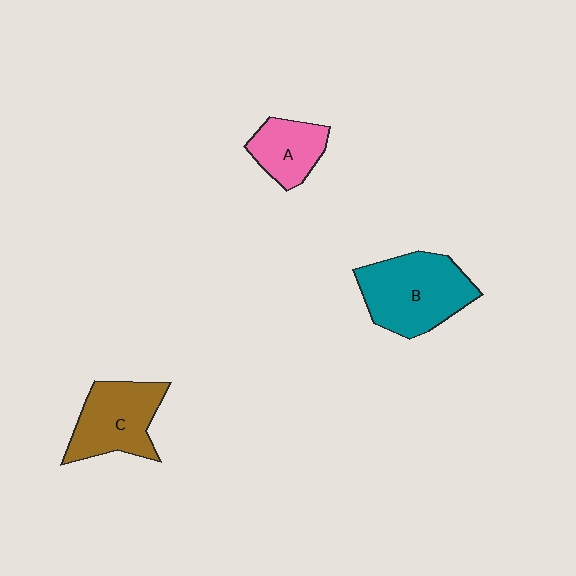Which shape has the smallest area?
Shape A (pink).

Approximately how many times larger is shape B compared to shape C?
Approximately 1.2 times.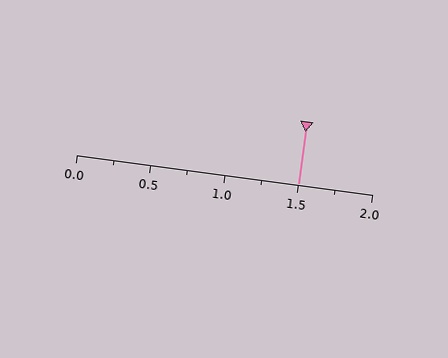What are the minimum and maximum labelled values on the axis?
The axis runs from 0.0 to 2.0.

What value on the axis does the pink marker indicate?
The marker indicates approximately 1.5.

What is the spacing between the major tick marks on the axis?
The major ticks are spaced 0.5 apart.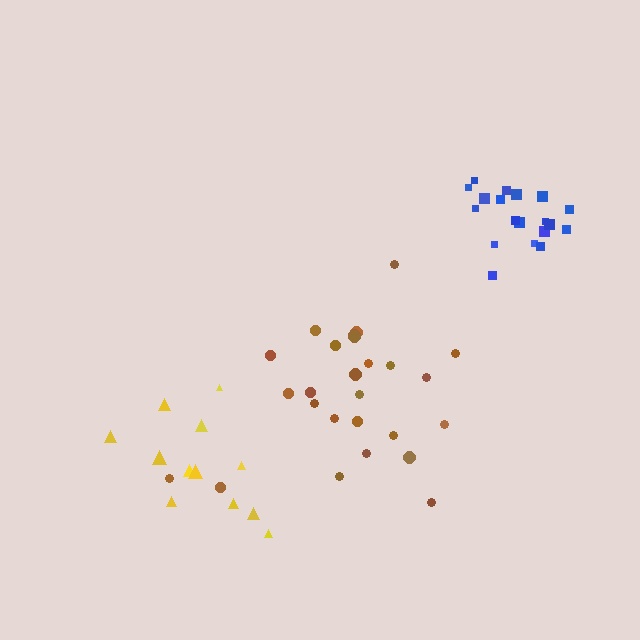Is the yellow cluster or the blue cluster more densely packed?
Blue.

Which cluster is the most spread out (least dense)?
Yellow.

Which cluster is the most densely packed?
Blue.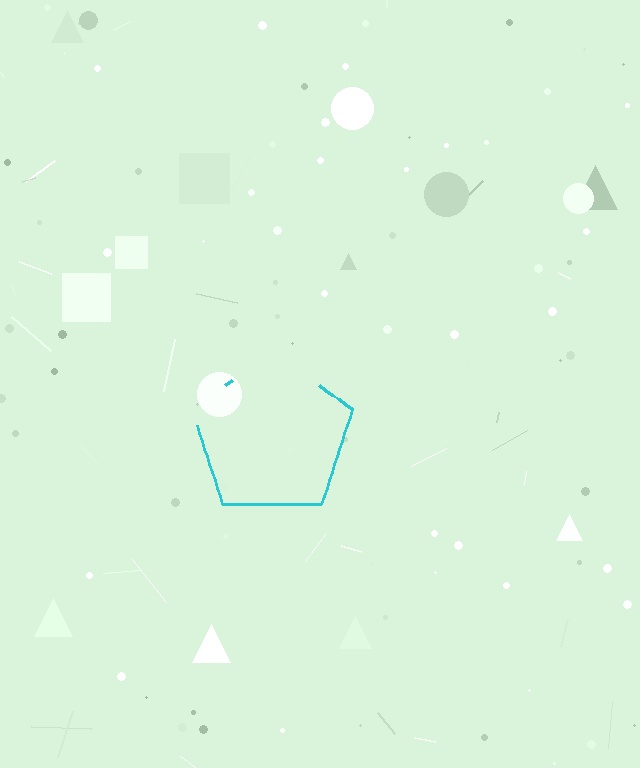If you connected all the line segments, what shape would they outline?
They would outline a pentagon.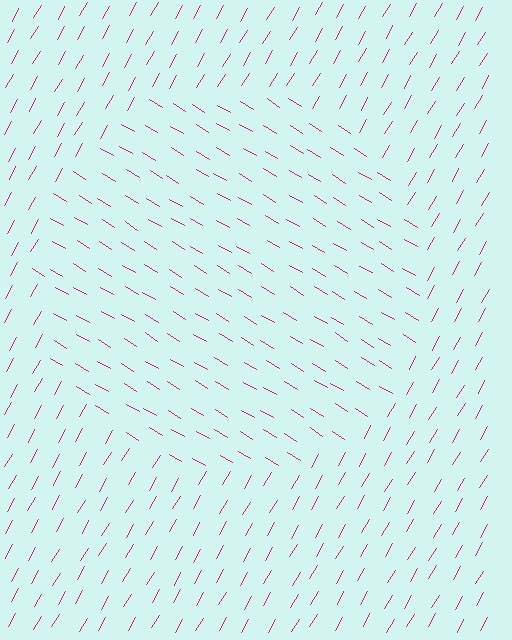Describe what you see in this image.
The image is filled with small magenta line segments. A circle region in the image has lines oriented differently from the surrounding lines, creating a visible texture boundary.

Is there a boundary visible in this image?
Yes, there is a texture boundary formed by a change in line orientation.